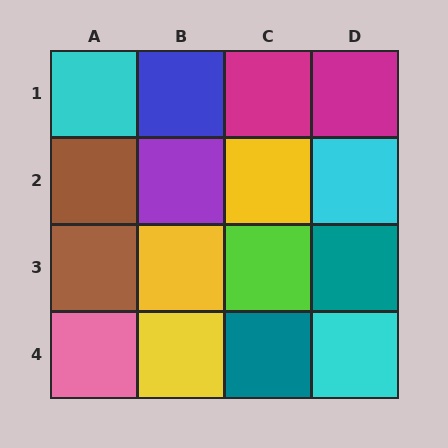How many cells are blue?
1 cell is blue.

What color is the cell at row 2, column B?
Purple.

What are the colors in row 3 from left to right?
Brown, yellow, lime, teal.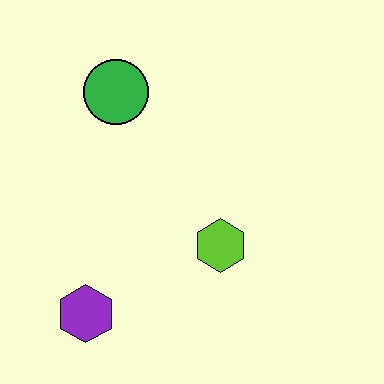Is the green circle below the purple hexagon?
No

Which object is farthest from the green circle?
The purple hexagon is farthest from the green circle.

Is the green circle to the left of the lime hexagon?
Yes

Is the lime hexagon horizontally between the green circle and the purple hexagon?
No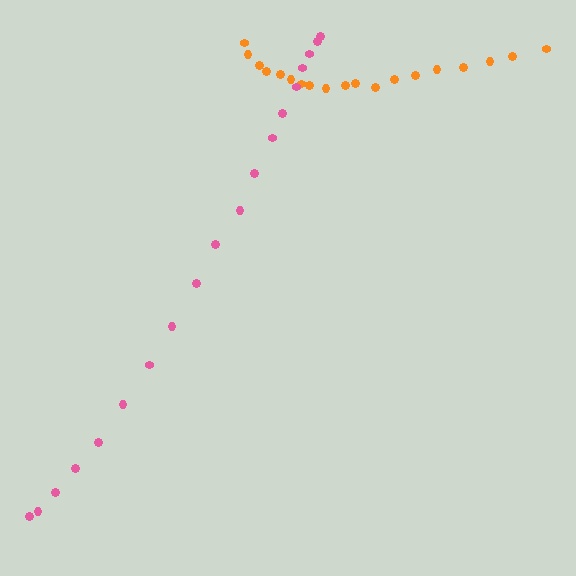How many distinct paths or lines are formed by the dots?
There are 2 distinct paths.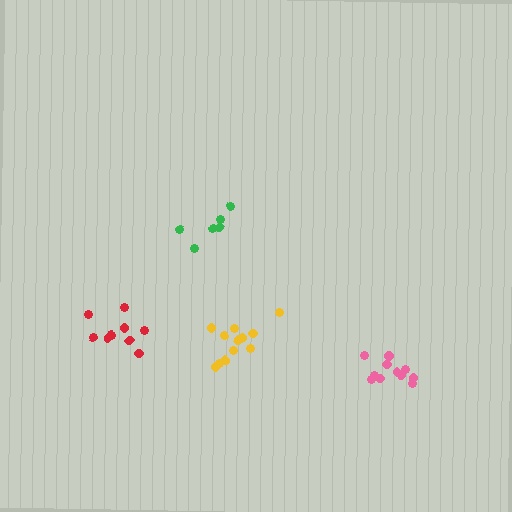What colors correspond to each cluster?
The clusters are colored: yellow, pink, red, green.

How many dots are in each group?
Group 1: 12 dots, Group 2: 11 dots, Group 3: 9 dots, Group 4: 6 dots (38 total).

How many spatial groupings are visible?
There are 4 spatial groupings.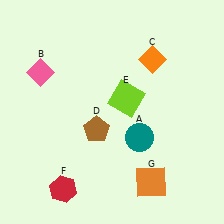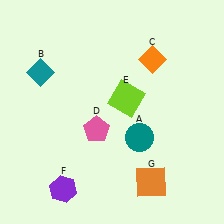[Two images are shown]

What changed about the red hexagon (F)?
In Image 1, F is red. In Image 2, it changed to purple.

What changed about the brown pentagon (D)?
In Image 1, D is brown. In Image 2, it changed to pink.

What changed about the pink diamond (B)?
In Image 1, B is pink. In Image 2, it changed to teal.